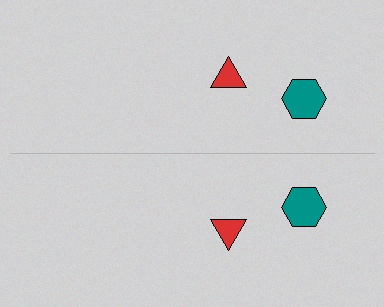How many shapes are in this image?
There are 4 shapes in this image.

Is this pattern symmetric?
Yes, this pattern has bilateral (reflection) symmetry.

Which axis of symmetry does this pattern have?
The pattern has a horizontal axis of symmetry running through the center of the image.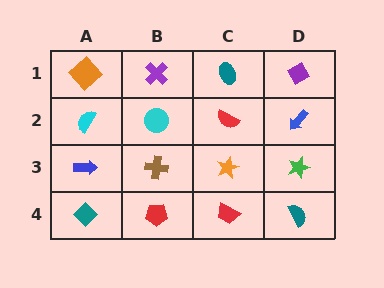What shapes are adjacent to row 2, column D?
A purple diamond (row 1, column D), a green star (row 3, column D), a red semicircle (row 2, column C).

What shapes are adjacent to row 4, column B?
A brown cross (row 3, column B), a teal diamond (row 4, column A), a red trapezoid (row 4, column C).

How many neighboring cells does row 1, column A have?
2.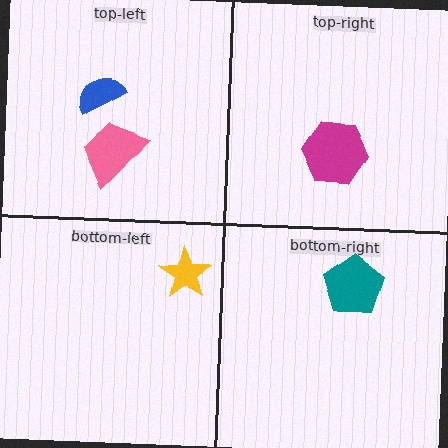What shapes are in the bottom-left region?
The yellow star.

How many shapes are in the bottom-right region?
1.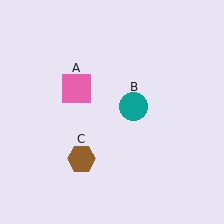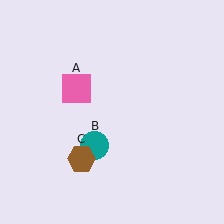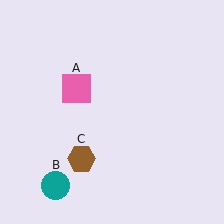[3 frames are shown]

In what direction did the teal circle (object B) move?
The teal circle (object B) moved down and to the left.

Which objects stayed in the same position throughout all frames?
Pink square (object A) and brown hexagon (object C) remained stationary.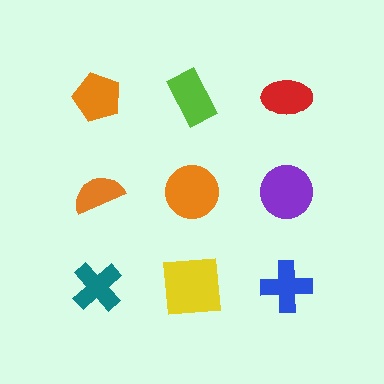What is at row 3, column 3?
A blue cross.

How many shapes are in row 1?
3 shapes.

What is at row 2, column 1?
An orange semicircle.